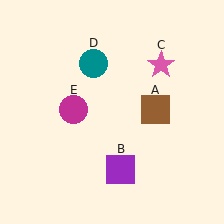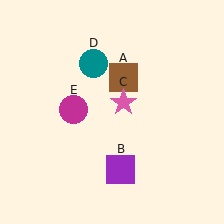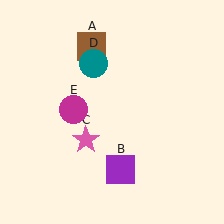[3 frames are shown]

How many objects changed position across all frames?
2 objects changed position: brown square (object A), pink star (object C).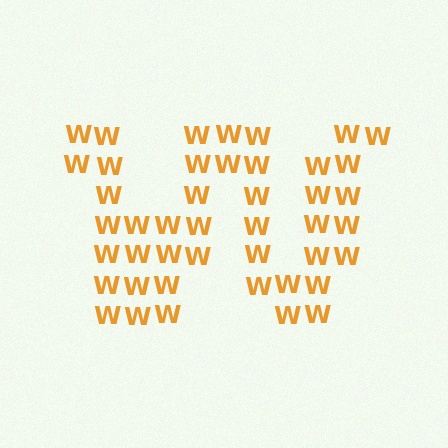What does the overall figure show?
The overall figure shows the letter W.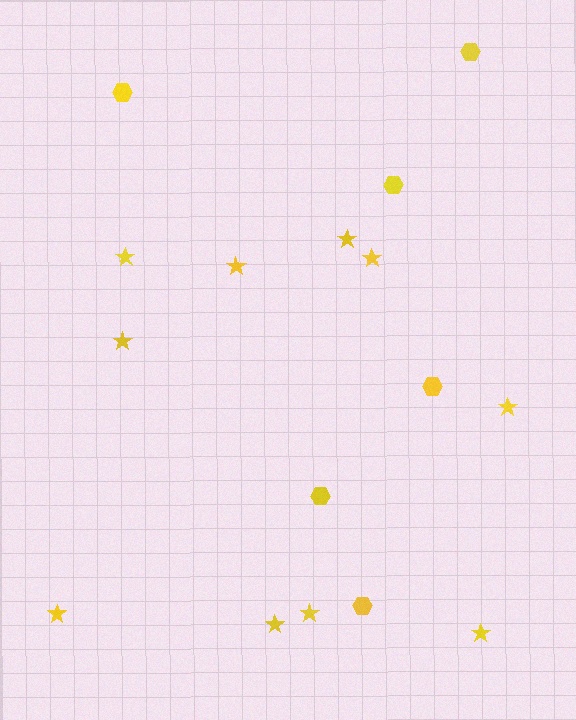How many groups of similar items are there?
There are 2 groups: one group of hexagons (6) and one group of stars (10).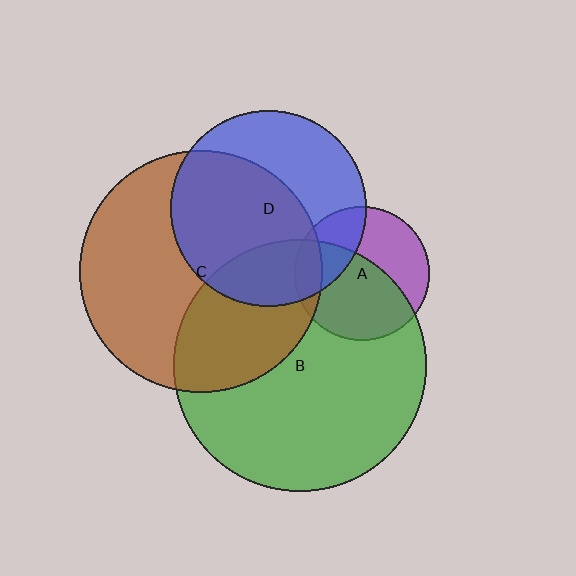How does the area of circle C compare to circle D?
Approximately 1.5 times.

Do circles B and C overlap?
Yes.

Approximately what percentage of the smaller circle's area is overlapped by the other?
Approximately 35%.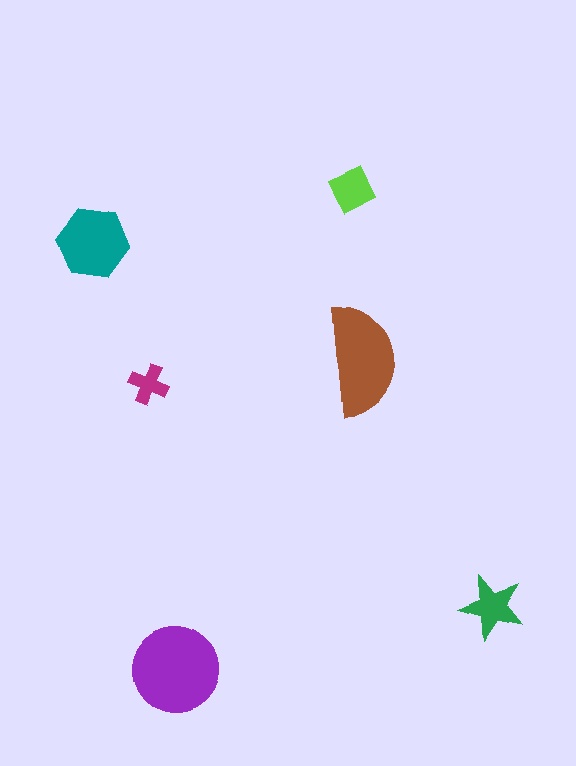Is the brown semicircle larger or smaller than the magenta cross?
Larger.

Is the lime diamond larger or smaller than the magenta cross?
Larger.